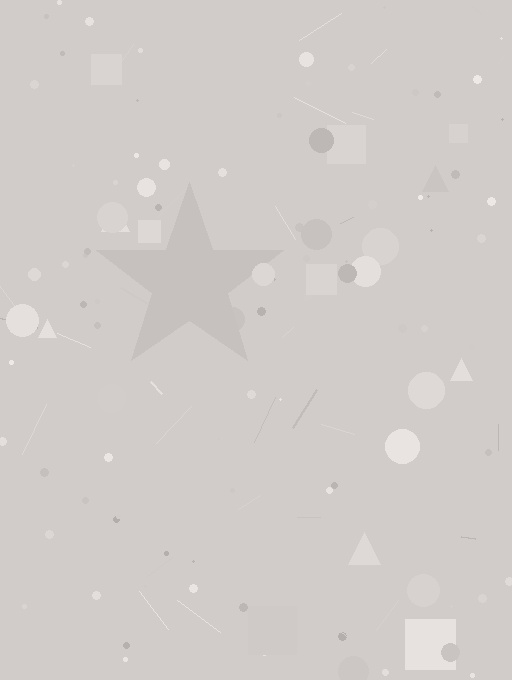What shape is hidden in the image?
A star is hidden in the image.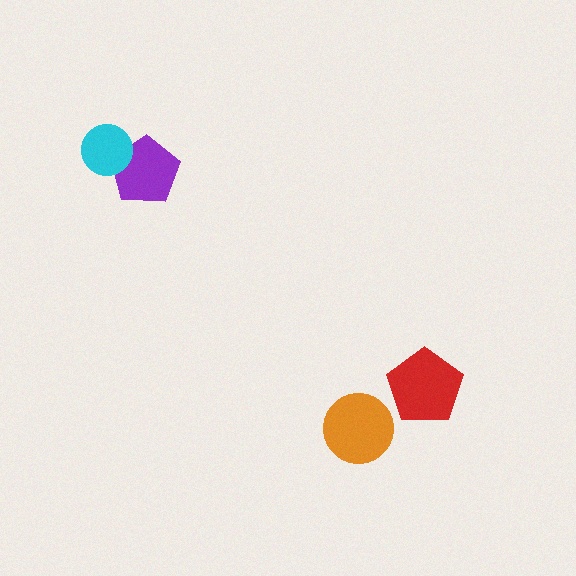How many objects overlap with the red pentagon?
0 objects overlap with the red pentagon.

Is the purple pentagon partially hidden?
Yes, it is partially covered by another shape.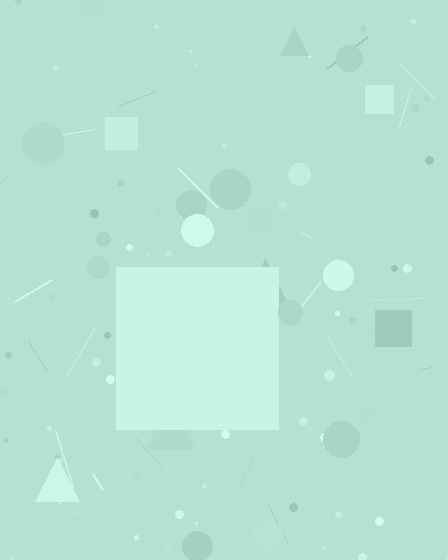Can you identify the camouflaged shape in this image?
The camouflaged shape is a square.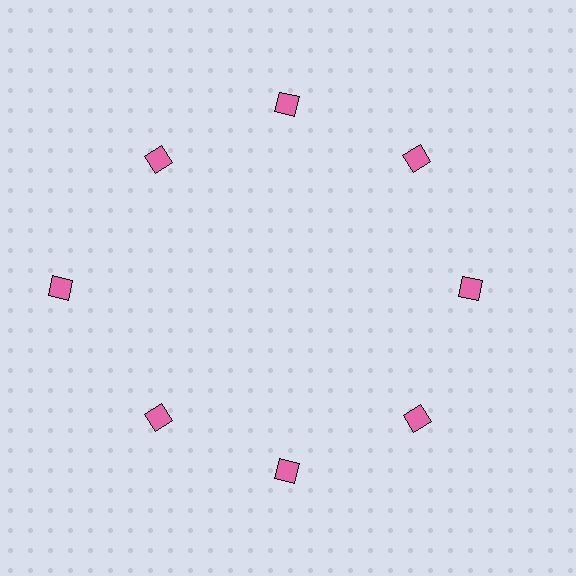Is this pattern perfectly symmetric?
No. The 8 pink diamonds are arranged in a ring, but one element near the 9 o'clock position is pushed outward from the center, breaking the 8-fold rotational symmetry.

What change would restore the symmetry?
The symmetry would be restored by moving it inward, back onto the ring so that all 8 diamonds sit at equal angles and equal distance from the center.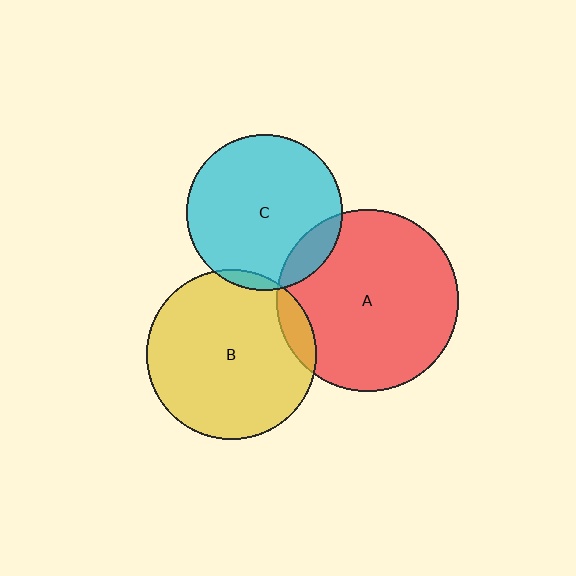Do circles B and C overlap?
Yes.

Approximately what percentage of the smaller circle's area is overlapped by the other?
Approximately 5%.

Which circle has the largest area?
Circle A (red).